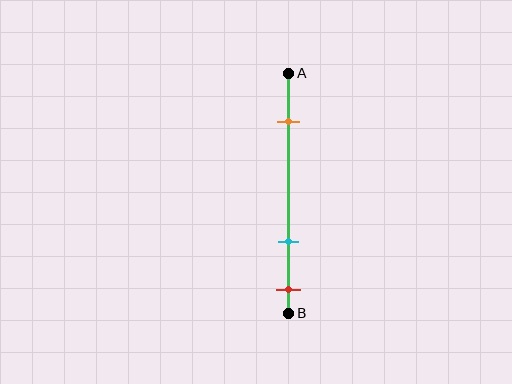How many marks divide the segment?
There are 3 marks dividing the segment.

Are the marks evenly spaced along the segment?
No, the marks are not evenly spaced.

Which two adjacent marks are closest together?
The cyan and red marks are the closest adjacent pair.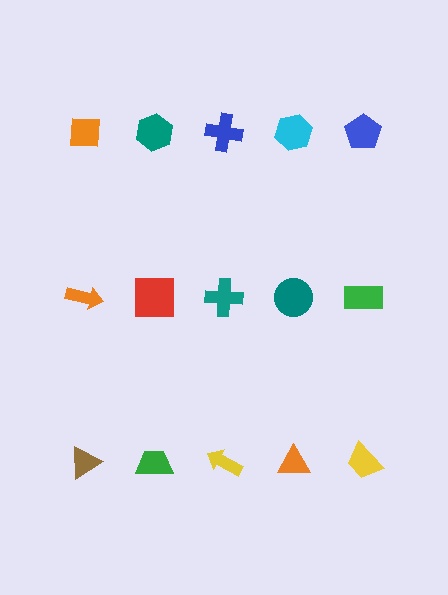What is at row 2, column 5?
A green rectangle.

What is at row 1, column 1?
An orange square.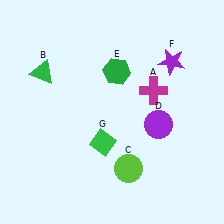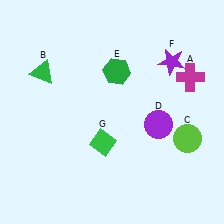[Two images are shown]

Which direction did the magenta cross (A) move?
The magenta cross (A) moved right.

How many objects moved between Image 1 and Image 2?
2 objects moved between the two images.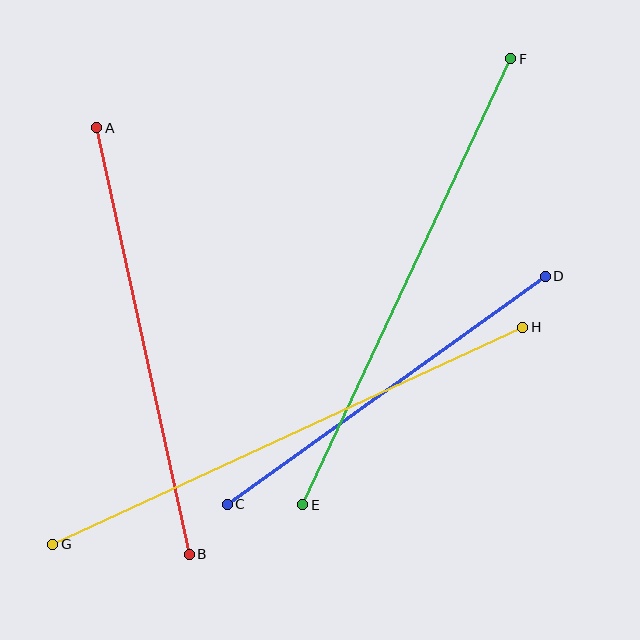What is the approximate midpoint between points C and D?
The midpoint is at approximately (386, 390) pixels.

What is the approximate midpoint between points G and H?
The midpoint is at approximately (288, 436) pixels.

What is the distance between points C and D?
The distance is approximately 391 pixels.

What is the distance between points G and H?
The distance is approximately 518 pixels.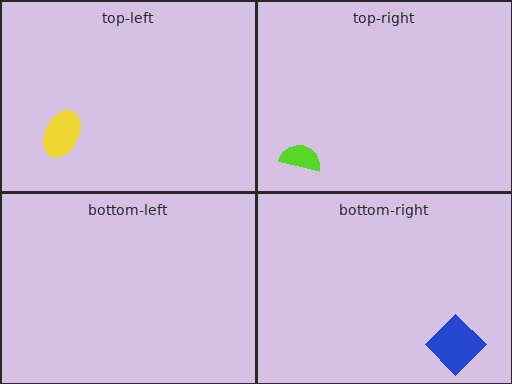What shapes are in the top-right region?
The lime semicircle.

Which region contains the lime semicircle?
The top-right region.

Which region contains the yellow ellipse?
The top-left region.